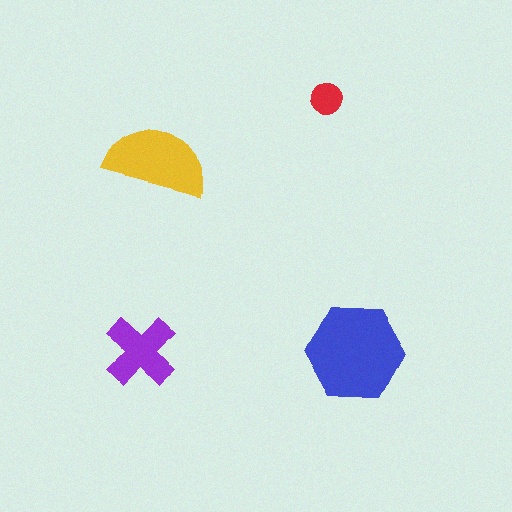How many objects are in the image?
There are 4 objects in the image.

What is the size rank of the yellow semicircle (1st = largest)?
2nd.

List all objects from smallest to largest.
The red circle, the purple cross, the yellow semicircle, the blue hexagon.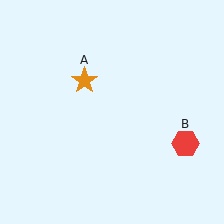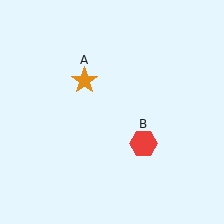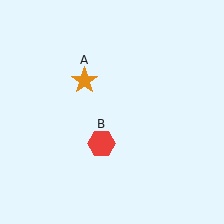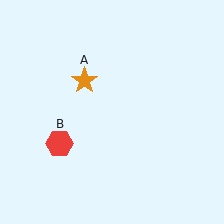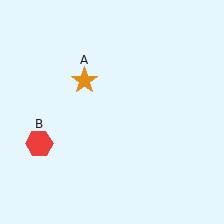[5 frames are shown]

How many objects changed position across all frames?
1 object changed position: red hexagon (object B).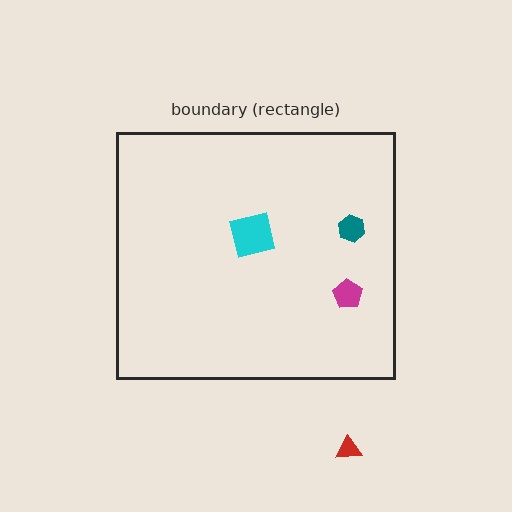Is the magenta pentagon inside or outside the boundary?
Inside.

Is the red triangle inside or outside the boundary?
Outside.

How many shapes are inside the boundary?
3 inside, 1 outside.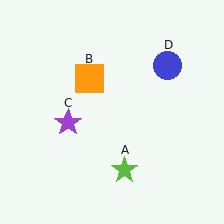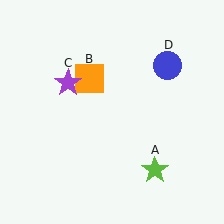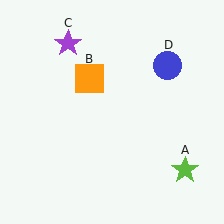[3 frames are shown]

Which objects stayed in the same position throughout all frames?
Orange square (object B) and blue circle (object D) remained stationary.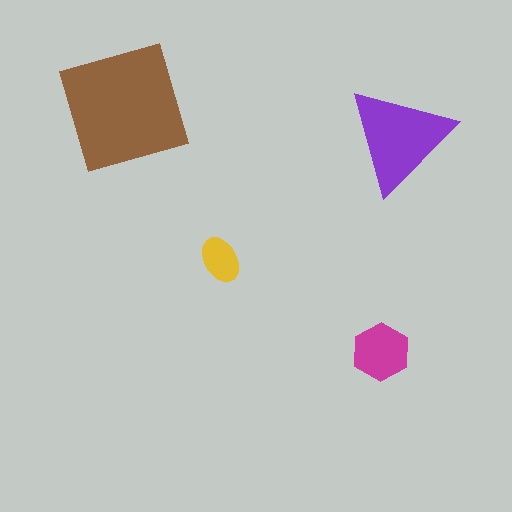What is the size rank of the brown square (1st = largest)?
1st.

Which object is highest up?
The brown square is topmost.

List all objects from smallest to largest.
The yellow ellipse, the magenta hexagon, the purple triangle, the brown square.